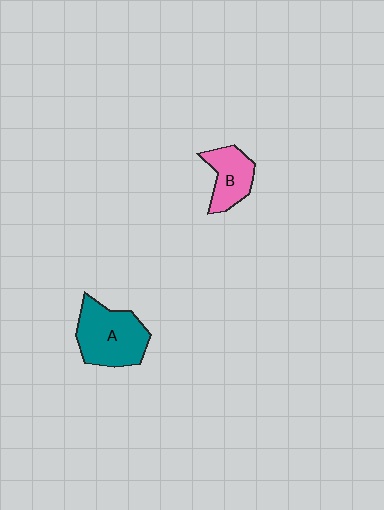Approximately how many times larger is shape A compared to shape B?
Approximately 1.6 times.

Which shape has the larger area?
Shape A (teal).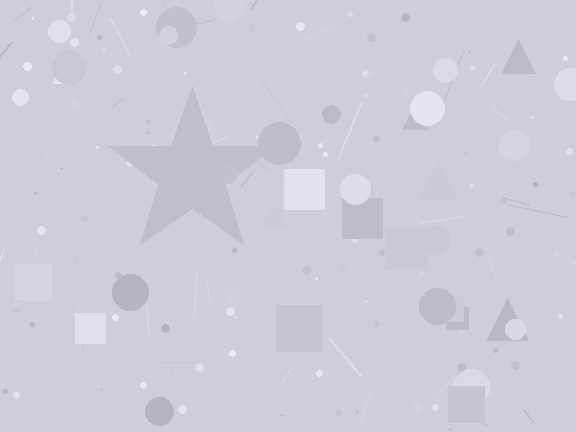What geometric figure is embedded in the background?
A star is embedded in the background.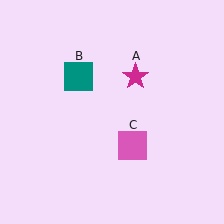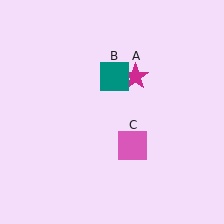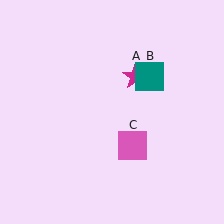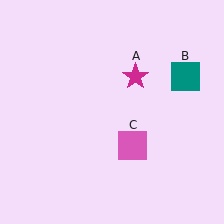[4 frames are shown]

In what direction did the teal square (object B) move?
The teal square (object B) moved right.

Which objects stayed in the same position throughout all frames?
Magenta star (object A) and pink square (object C) remained stationary.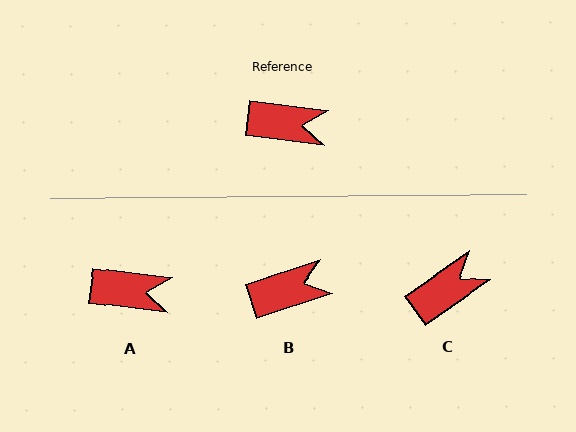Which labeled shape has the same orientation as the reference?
A.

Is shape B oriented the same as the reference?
No, it is off by about 26 degrees.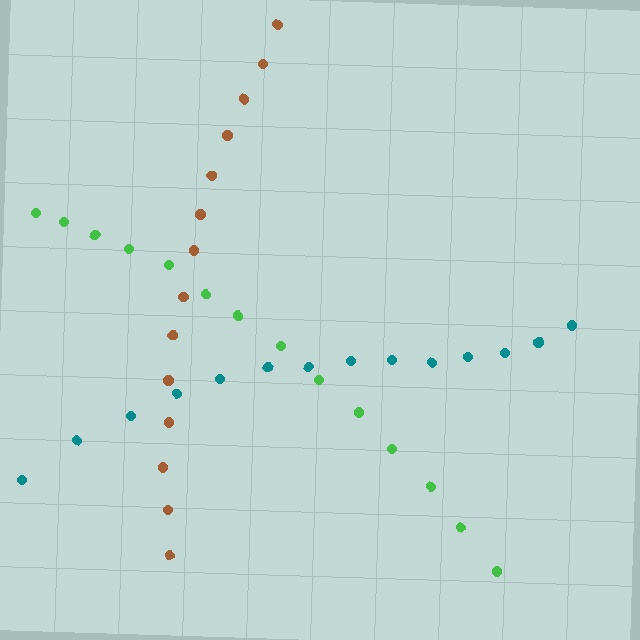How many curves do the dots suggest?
There are 3 distinct paths.